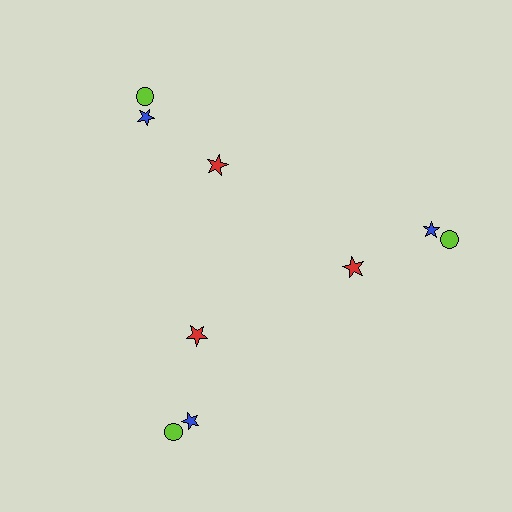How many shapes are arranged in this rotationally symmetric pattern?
There are 9 shapes, arranged in 3 groups of 3.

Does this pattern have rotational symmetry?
Yes, this pattern has 3-fold rotational symmetry. It looks the same after rotating 120 degrees around the center.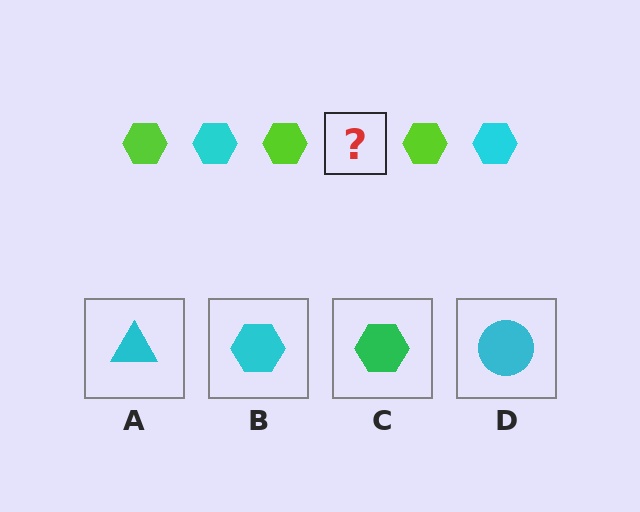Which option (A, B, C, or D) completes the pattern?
B.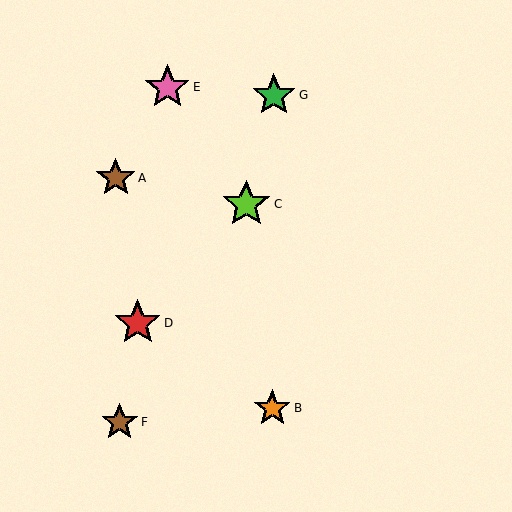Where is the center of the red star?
The center of the red star is at (138, 323).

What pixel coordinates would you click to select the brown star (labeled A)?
Click at (116, 178) to select the brown star A.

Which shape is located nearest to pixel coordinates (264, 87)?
The green star (labeled G) at (274, 95) is nearest to that location.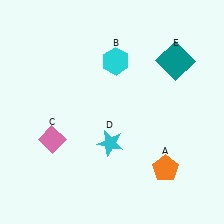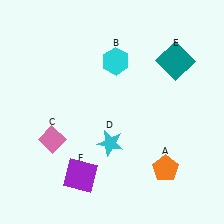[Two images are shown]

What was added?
A purple square (F) was added in Image 2.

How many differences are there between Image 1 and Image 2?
There is 1 difference between the two images.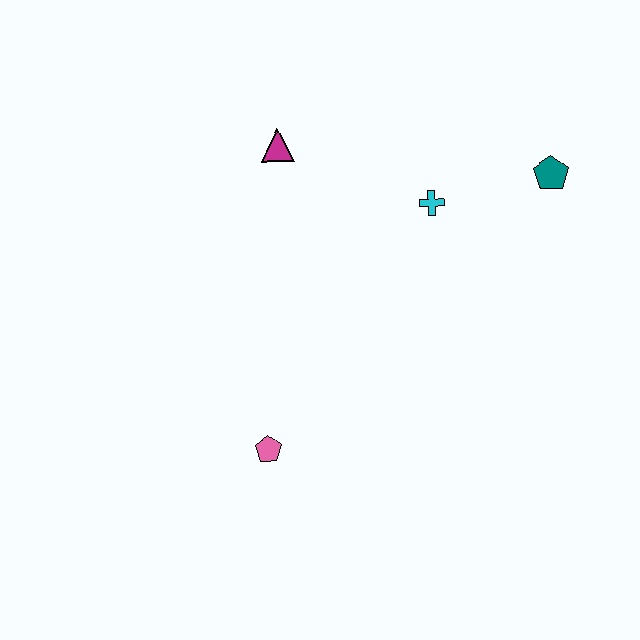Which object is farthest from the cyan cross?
The pink pentagon is farthest from the cyan cross.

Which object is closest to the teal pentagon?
The cyan cross is closest to the teal pentagon.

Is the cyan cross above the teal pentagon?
No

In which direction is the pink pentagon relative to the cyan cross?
The pink pentagon is below the cyan cross.